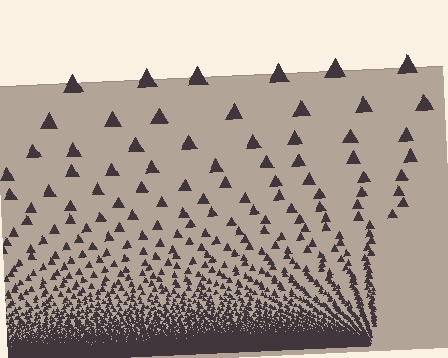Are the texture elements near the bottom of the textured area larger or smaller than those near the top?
Smaller. The gradient is inverted — elements near the bottom are smaller and denser.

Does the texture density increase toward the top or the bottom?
Density increases toward the bottom.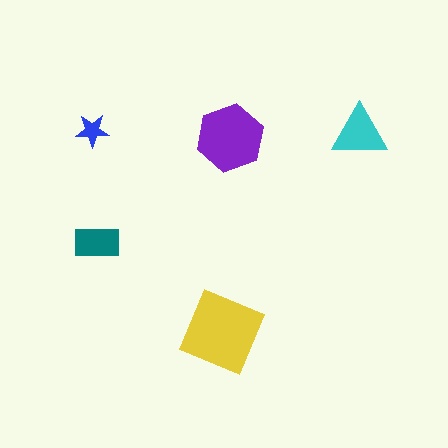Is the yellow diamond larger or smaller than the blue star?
Larger.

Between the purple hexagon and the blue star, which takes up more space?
The purple hexagon.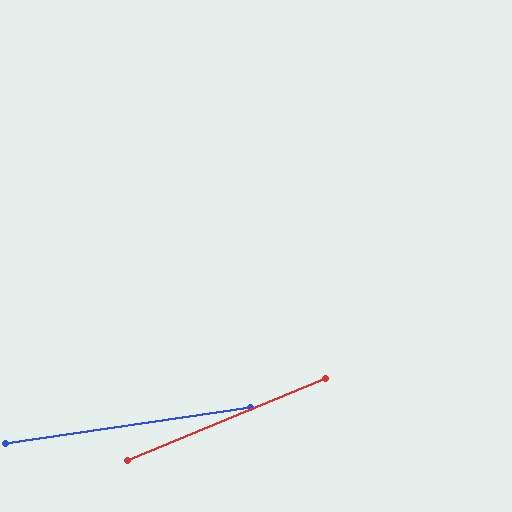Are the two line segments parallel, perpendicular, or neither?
Neither parallel nor perpendicular — they differ by about 14°.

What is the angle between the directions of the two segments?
Approximately 14 degrees.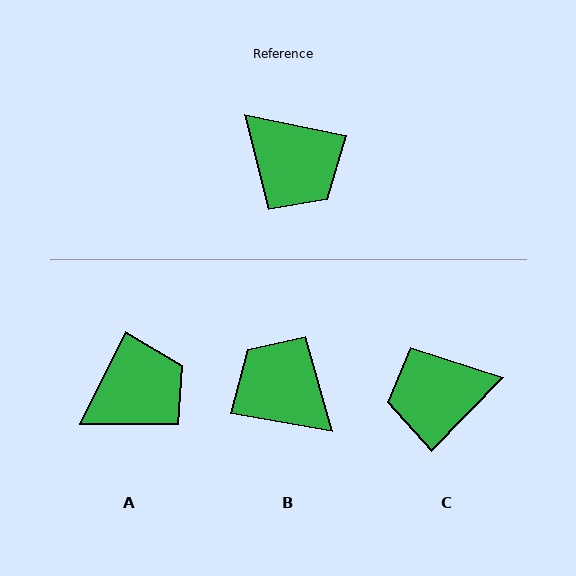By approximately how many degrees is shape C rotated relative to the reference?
Approximately 122 degrees clockwise.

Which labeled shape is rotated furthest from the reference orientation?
B, about 178 degrees away.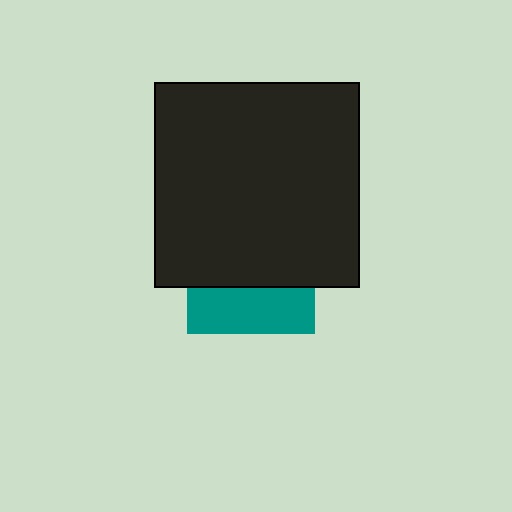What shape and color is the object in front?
The object in front is a black square.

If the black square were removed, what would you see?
You would see the complete teal square.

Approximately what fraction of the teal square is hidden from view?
Roughly 63% of the teal square is hidden behind the black square.